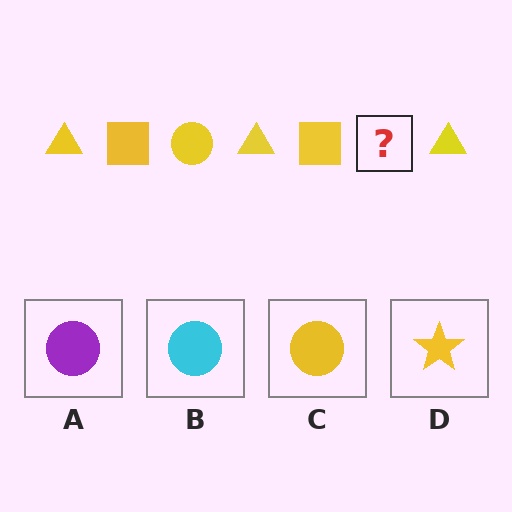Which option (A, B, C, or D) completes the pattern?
C.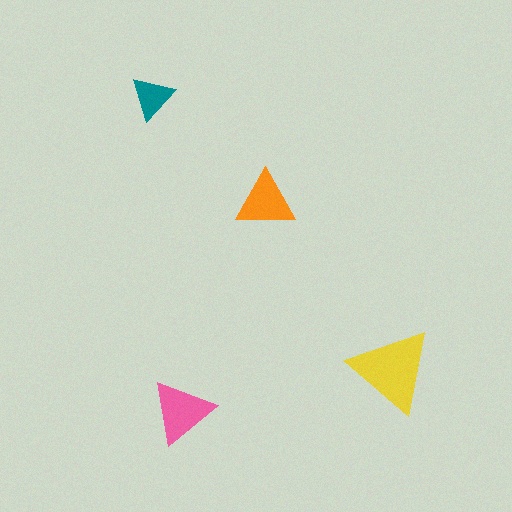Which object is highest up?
The teal triangle is topmost.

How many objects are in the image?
There are 4 objects in the image.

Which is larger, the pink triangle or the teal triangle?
The pink one.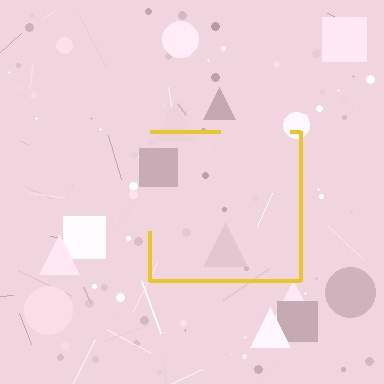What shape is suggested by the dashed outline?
The dashed outline suggests a square.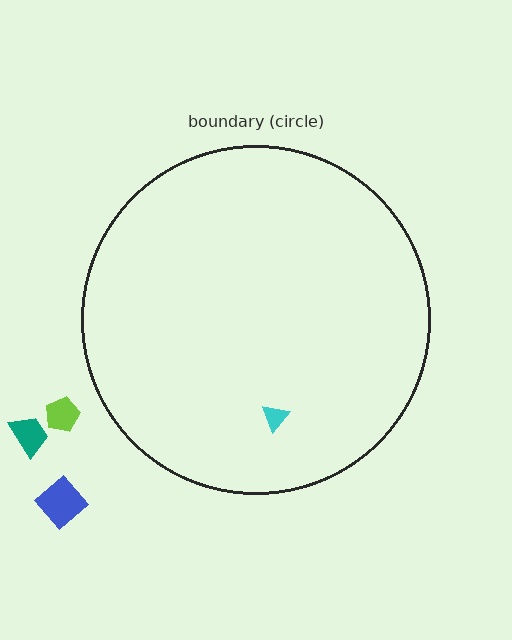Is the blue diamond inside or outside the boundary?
Outside.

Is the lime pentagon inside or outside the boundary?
Outside.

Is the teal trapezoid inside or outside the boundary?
Outside.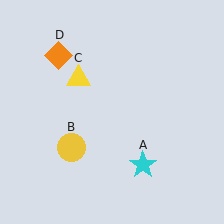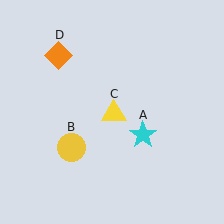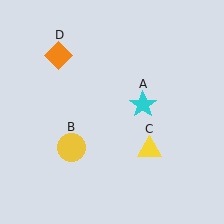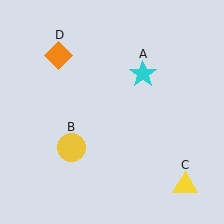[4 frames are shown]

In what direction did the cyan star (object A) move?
The cyan star (object A) moved up.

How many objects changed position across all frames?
2 objects changed position: cyan star (object A), yellow triangle (object C).